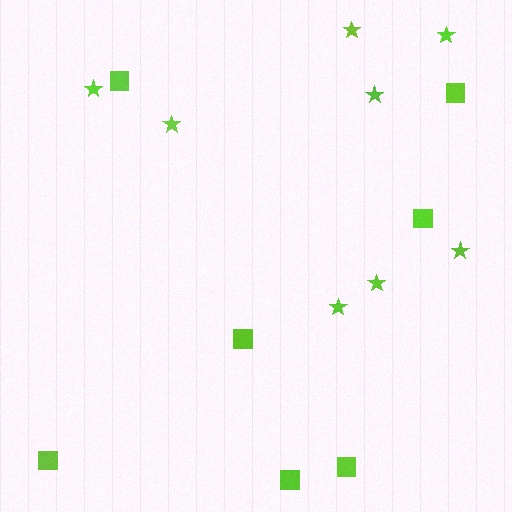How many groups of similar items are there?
There are 2 groups: one group of stars (8) and one group of squares (7).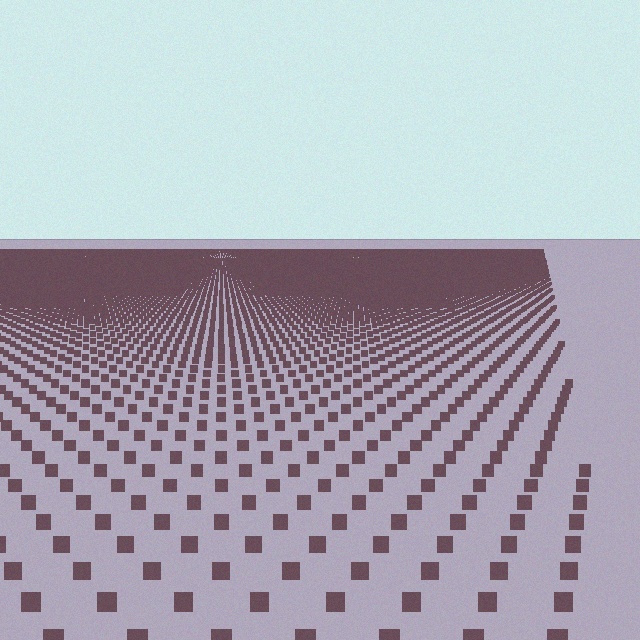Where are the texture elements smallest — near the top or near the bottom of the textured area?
Near the top.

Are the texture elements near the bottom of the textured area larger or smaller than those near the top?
Larger. Near the bottom, elements are closer to the viewer and appear at a bigger on-screen size.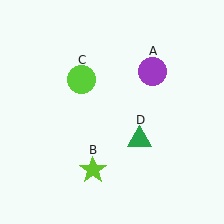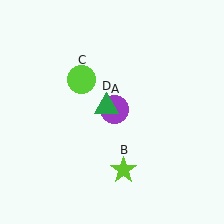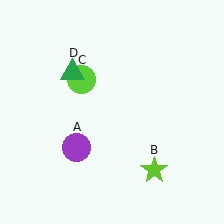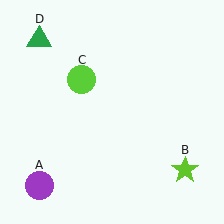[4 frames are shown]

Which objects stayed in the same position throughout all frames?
Lime circle (object C) remained stationary.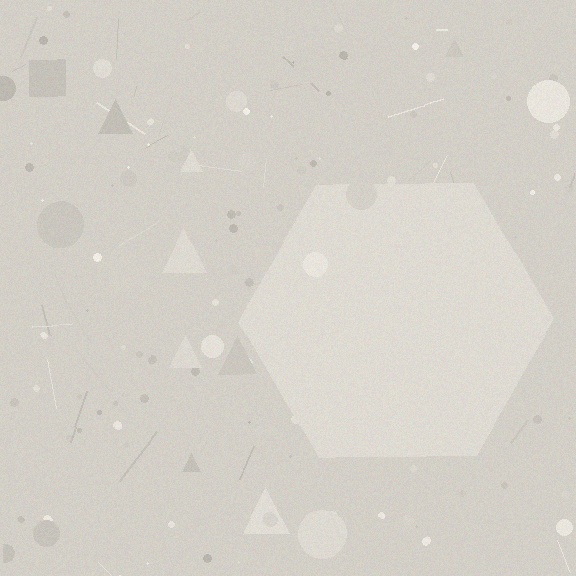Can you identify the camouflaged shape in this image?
The camouflaged shape is a hexagon.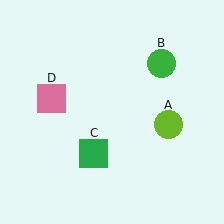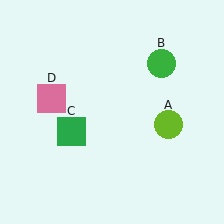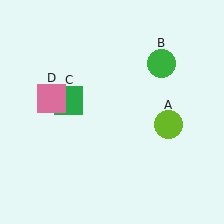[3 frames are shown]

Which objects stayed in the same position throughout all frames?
Lime circle (object A) and green circle (object B) and pink square (object D) remained stationary.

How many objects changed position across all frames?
1 object changed position: green square (object C).